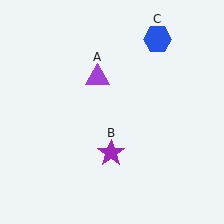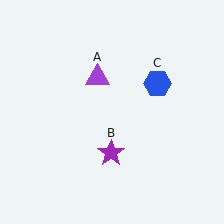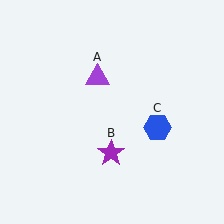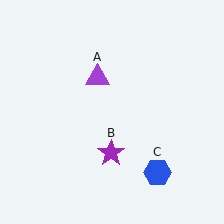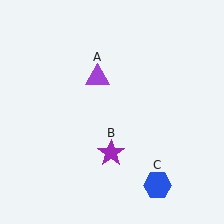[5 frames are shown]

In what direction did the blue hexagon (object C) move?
The blue hexagon (object C) moved down.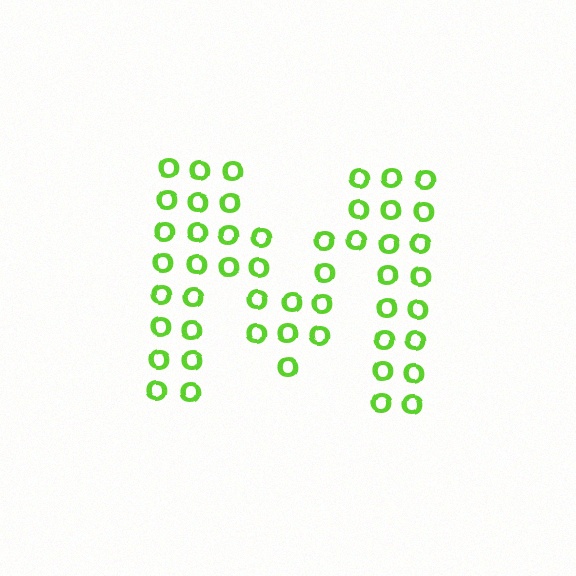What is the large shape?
The large shape is the letter M.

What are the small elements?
The small elements are letter O's.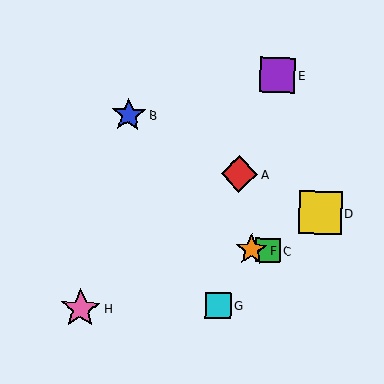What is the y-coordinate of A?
Object A is at y≈174.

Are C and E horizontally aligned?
No, C is at y≈250 and E is at y≈75.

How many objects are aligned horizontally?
2 objects (C, F) are aligned horizontally.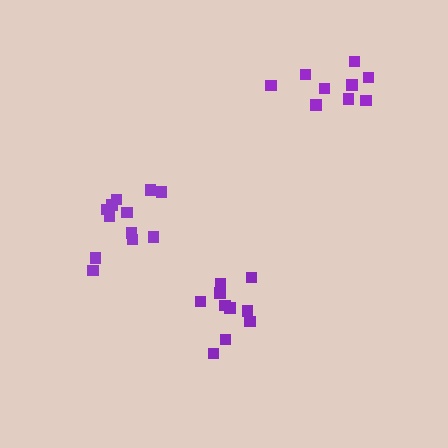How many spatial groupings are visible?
There are 3 spatial groupings.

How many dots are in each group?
Group 1: 11 dots, Group 2: 12 dots, Group 3: 9 dots (32 total).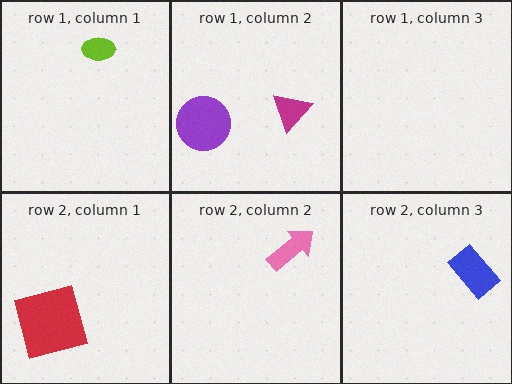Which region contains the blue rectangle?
The row 2, column 3 region.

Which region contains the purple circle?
The row 1, column 2 region.